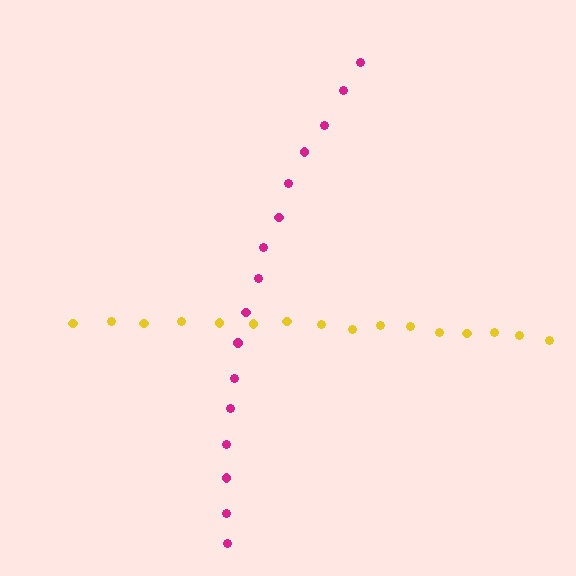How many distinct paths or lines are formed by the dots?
There are 2 distinct paths.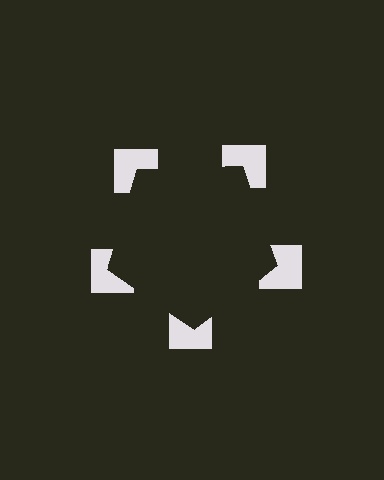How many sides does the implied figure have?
5 sides.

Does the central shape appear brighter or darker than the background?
It typically appears slightly darker than the background, even though no actual brightness change is drawn.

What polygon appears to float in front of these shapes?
An illusory pentagon — its edges are inferred from the aligned wedge cuts in the notched squares, not physically drawn.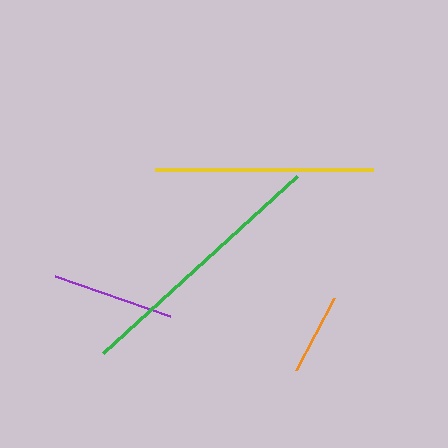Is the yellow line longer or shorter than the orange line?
The yellow line is longer than the orange line.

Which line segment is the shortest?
The orange line is the shortest at approximately 82 pixels.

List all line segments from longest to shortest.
From longest to shortest: green, yellow, purple, orange.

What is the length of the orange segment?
The orange segment is approximately 82 pixels long.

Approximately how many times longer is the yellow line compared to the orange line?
The yellow line is approximately 2.7 times the length of the orange line.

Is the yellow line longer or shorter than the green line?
The green line is longer than the yellow line.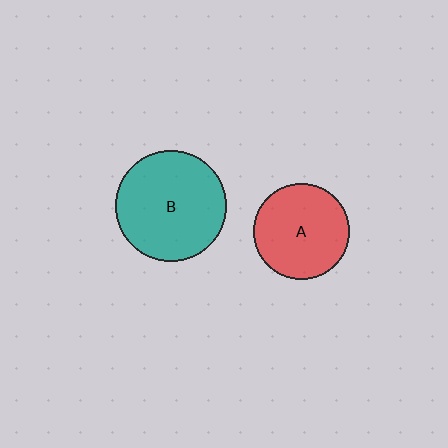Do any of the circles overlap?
No, none of the circles overlap.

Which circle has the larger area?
Circle B (teal).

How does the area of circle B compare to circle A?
Approximately 1.3 times.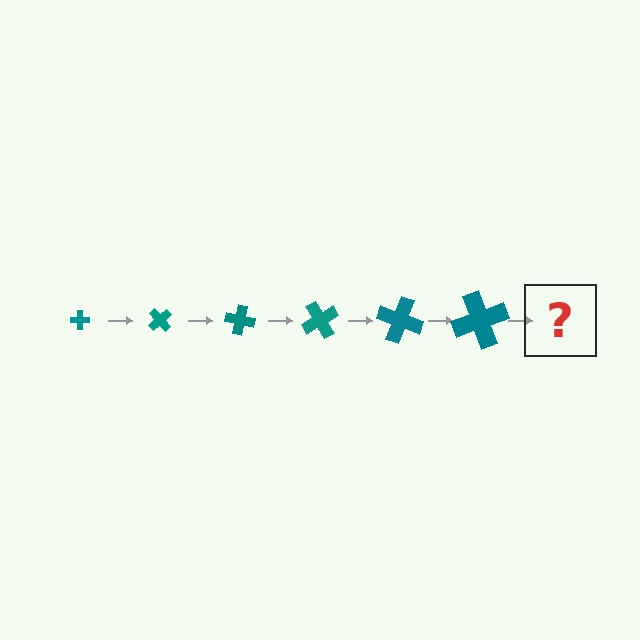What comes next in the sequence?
The next element should be a cross, larger than the previous one and rotated 300 degrees from the start.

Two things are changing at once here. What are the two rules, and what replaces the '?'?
The two rules are that the cross grows larger each step and it rotates 50 degrees each step. The '?' should be a cross, larger than the previous one and rotated 300 degrees from the start.